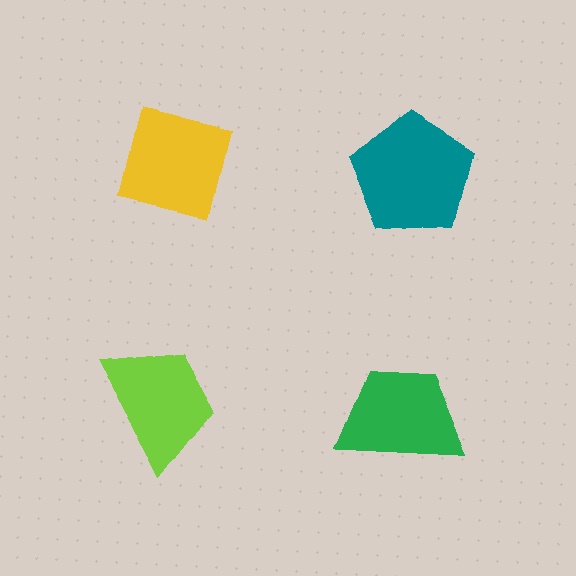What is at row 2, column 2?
A green trapezoid.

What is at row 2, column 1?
A lime trapezoid.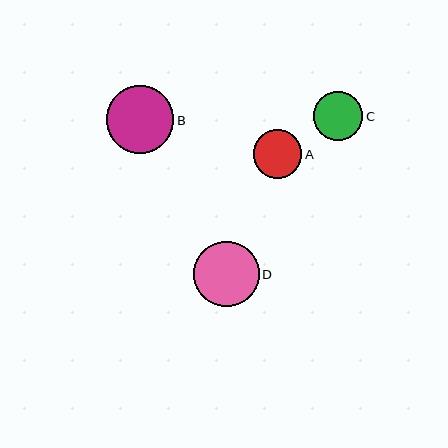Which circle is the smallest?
Circle A is the smallest with a size of approximately 48 pixels.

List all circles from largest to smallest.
From largest to smallest: B, D, C, A.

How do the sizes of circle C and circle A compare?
Circle C and circle A are approximately the same size.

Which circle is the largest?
Circle B is the largest with a size of approximately 68 pixels.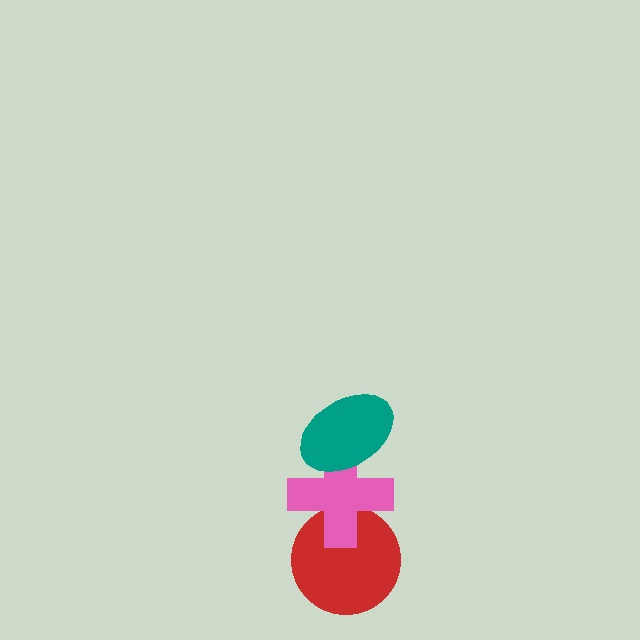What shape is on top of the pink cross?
The teal ellipse is on top of the pink cross.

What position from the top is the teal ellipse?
The teal ellipse is 1st from the top.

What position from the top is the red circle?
The red circle is 3rd from the top.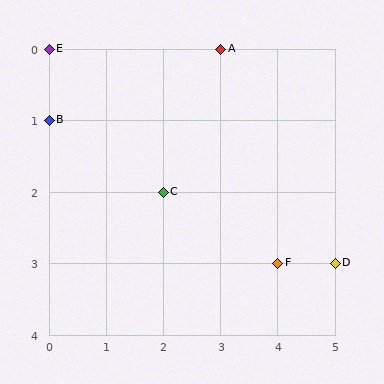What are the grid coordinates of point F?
Point F is at grid coordinates (4, 3).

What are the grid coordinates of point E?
Point E is at grid coordinates (0, 0).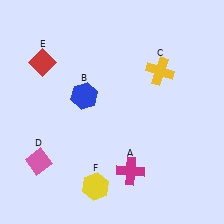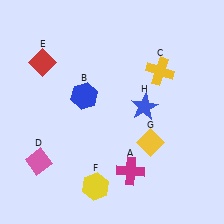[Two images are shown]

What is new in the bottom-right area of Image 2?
A yellow diamond (G) was added in the bottom-right area of Image 2.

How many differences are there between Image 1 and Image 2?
There are 2 differences between the two images.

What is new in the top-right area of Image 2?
A blue star (H) was added in the top-right area of Image 2.